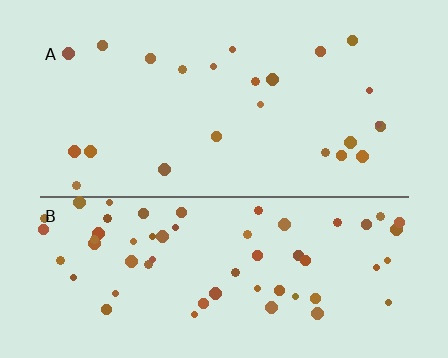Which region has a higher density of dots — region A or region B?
B (the bottom).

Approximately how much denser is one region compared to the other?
Approximately 2.5× — region B over region A.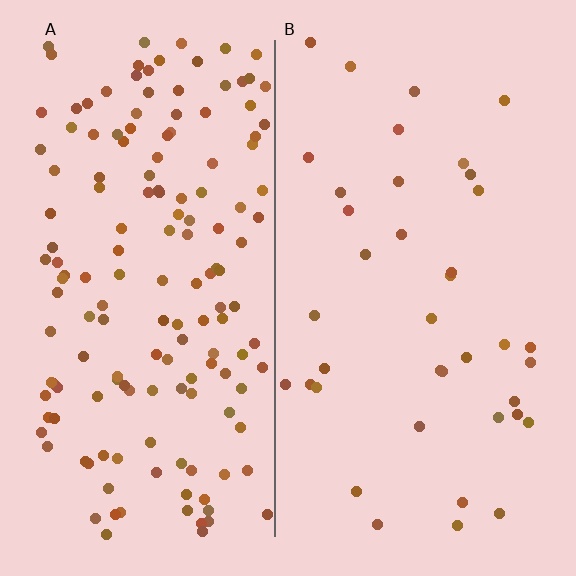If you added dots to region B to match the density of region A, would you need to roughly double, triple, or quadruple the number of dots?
Approximately quadruple.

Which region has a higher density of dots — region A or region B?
A (the left).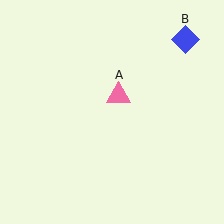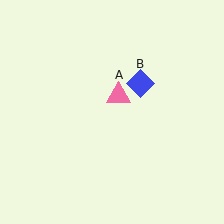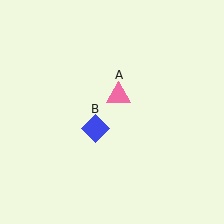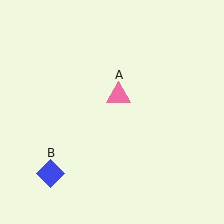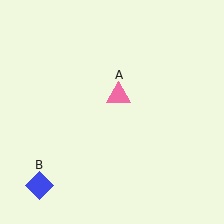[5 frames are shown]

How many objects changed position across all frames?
1 object changed position: blue diamond (object B).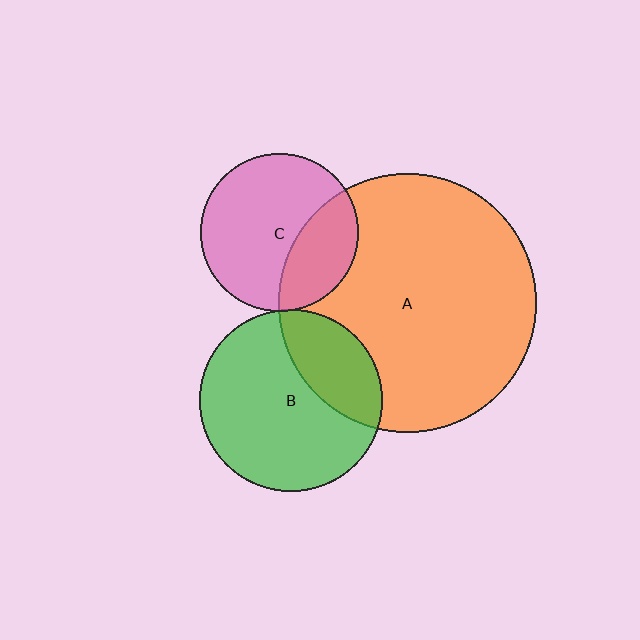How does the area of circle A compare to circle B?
Approximately 2.0 times.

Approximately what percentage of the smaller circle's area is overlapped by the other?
Approximately 30%.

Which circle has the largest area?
Circle A (orange).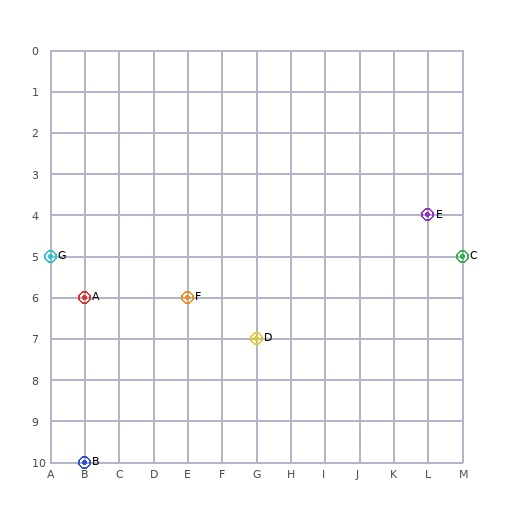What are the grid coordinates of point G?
Point G is at grid coordinates (A, 5).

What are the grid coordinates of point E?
Point E is at grid coordinates (L, 4).